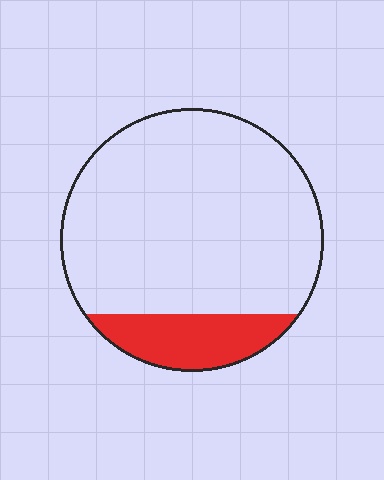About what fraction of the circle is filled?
About one sixth (1/6).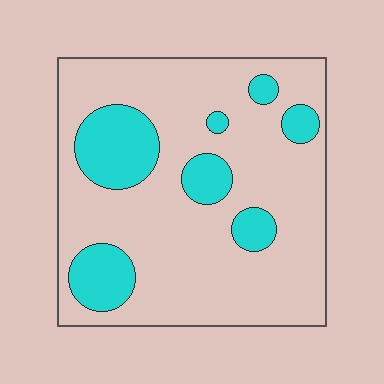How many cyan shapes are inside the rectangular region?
7.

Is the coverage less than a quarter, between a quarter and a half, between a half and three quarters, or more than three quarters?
Less than a quarter.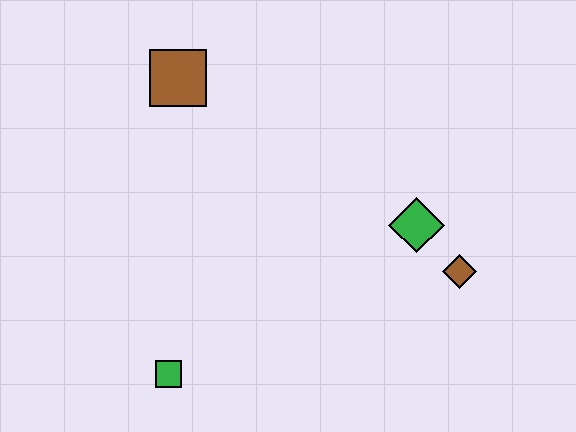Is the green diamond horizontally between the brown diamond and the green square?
Yes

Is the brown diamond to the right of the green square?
Yes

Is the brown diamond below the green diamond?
Yes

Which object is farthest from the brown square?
The brown diamond is farthest from the brown square.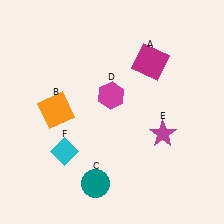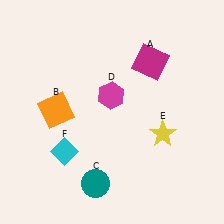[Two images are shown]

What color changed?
The star (E) changed from magenta in Image 1 to yellow in Image 2.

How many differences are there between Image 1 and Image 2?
There is 1 difference between the two images.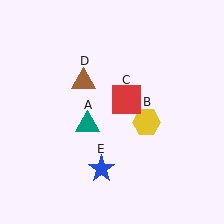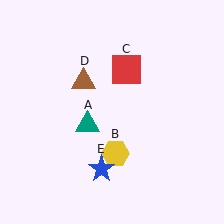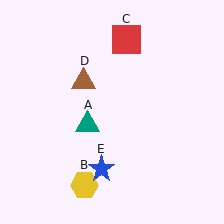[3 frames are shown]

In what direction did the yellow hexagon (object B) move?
The yellow hexagon (object B) moved down and to the left.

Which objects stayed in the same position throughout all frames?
Teal triangle (object A) and brown triangle (object D) and blue star (object E) remained stationary.